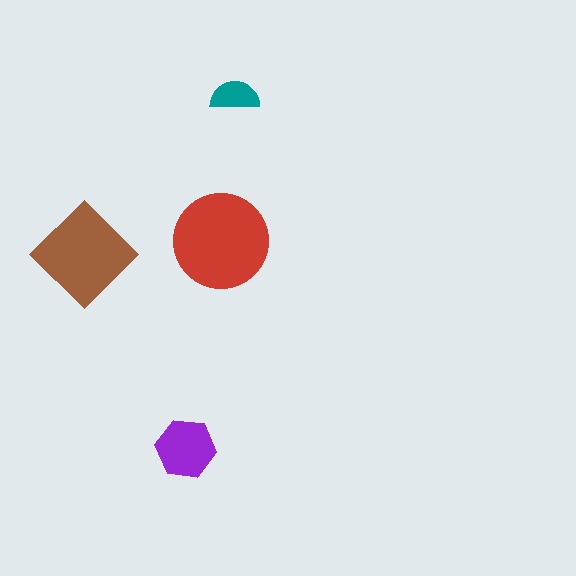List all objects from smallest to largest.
The teal semicircle, the purple hexagon, the brown diamond, the red circle.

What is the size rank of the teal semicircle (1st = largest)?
4th.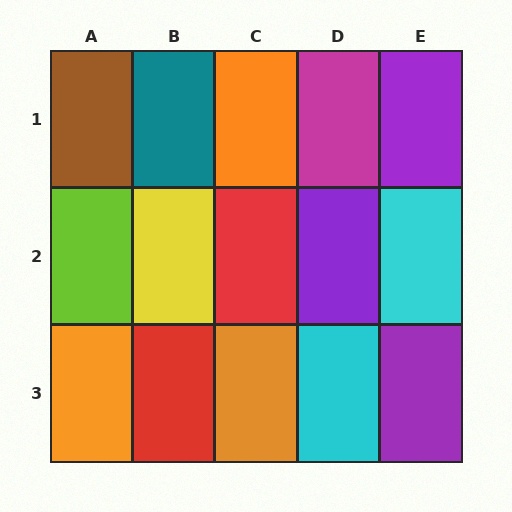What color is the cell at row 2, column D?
Purple.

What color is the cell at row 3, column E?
Purple.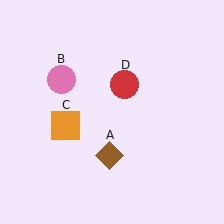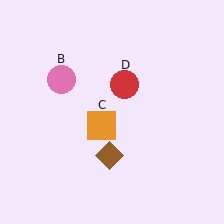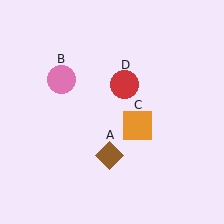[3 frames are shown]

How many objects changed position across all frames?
1 object changed position: orange square (object C).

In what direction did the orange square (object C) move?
The orange square (object C) moved right.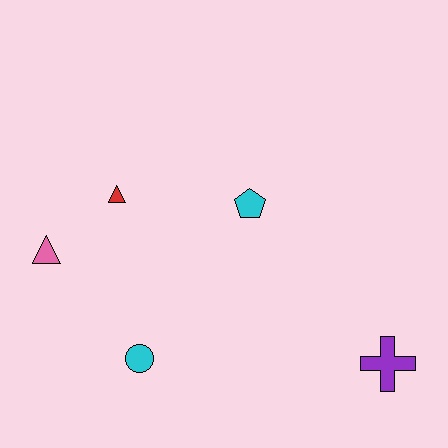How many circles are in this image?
There is 1 circle.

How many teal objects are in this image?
There are no teal objects.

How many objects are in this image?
There are 5 objects.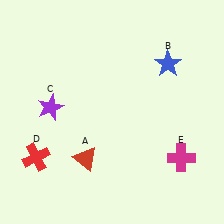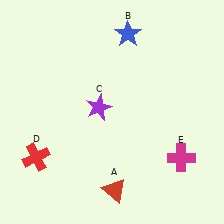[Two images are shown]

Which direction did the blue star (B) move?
The blue star (B) moved left.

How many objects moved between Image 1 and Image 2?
3 objects moved between the two images.